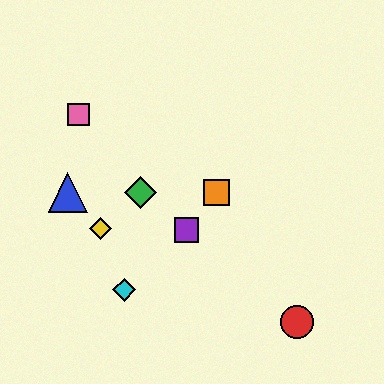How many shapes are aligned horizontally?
3 shapes (the blue triangle, the green diamond, the orange square) are aligned horizontally.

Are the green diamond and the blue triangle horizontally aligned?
Yes, both are at y≈193.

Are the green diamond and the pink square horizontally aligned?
No, the green diamond is at y≈193 and the pink square is at y≈114.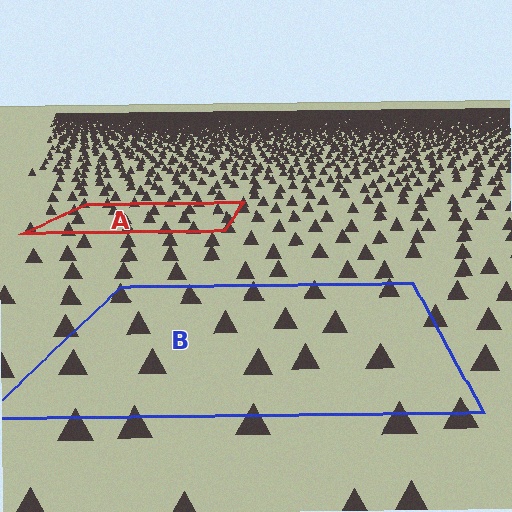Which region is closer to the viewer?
Region B is closer. The texture elements there are larger and more spread out.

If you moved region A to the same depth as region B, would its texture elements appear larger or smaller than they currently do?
They would appear larger. At a closer depth, the same texture elements are projected at a bigger on-screen size.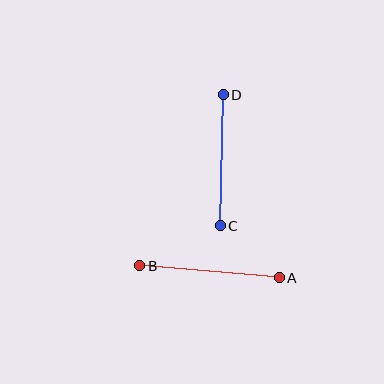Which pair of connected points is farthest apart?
Points A and B are farthest apart.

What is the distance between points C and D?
The distance is approximately 131 pixels.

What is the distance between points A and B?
The distance is approximately 140 pixels.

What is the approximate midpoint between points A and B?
The midpoint is at approximately (210, 272) pixels.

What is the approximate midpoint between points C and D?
The midpoint is at approximately (222, 160) pixels.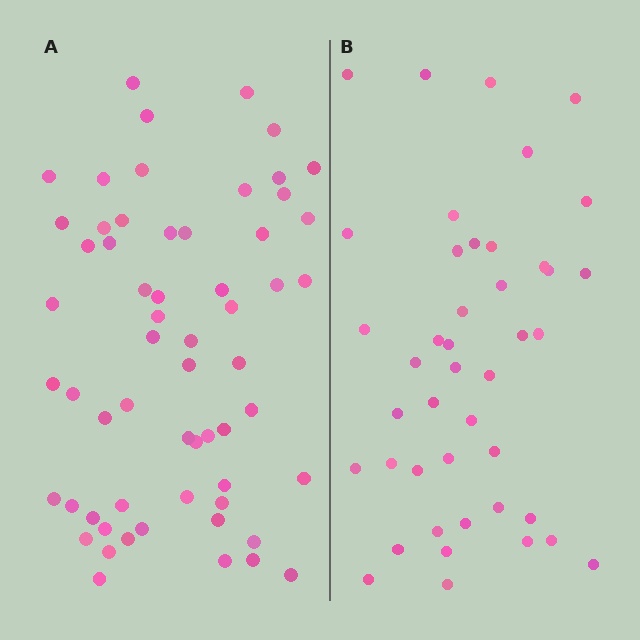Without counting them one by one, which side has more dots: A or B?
Region A (the left region) has more dots.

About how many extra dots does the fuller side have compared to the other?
Region A has approximately 15 more dots than region B.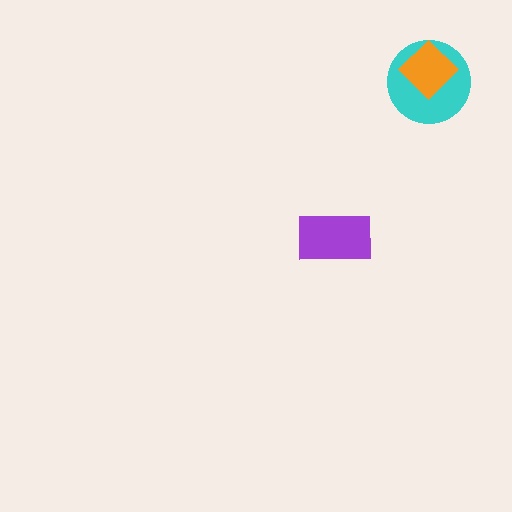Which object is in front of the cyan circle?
The orange diamond is in front of the cyan circle.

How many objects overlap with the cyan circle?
1 object overlaps with the cyan circle.